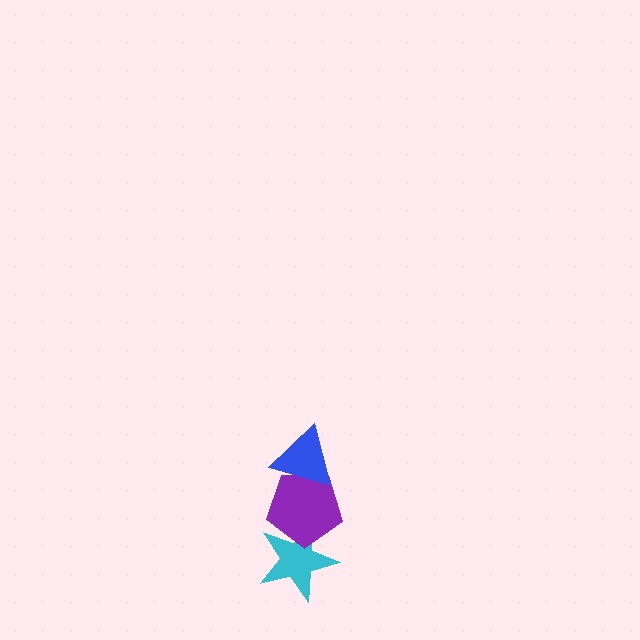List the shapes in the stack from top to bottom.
From top to bottom: the blue triangle, the purple pentagon, the cyan star.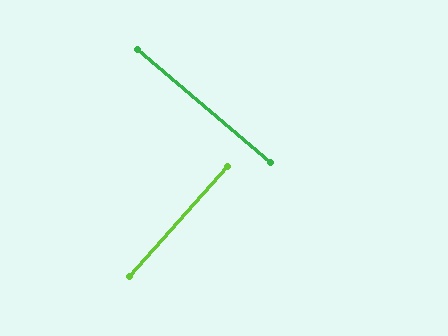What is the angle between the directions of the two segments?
Approximately 88 degrees.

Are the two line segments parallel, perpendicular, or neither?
Perpendicular — they meet at approximately 88°.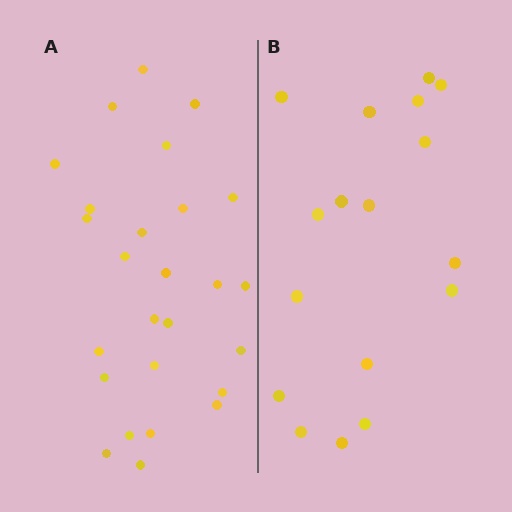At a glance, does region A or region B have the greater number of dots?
Region A (the left region) has more dots.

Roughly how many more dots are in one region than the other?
Region A has roughly 8 or so more dots than region B.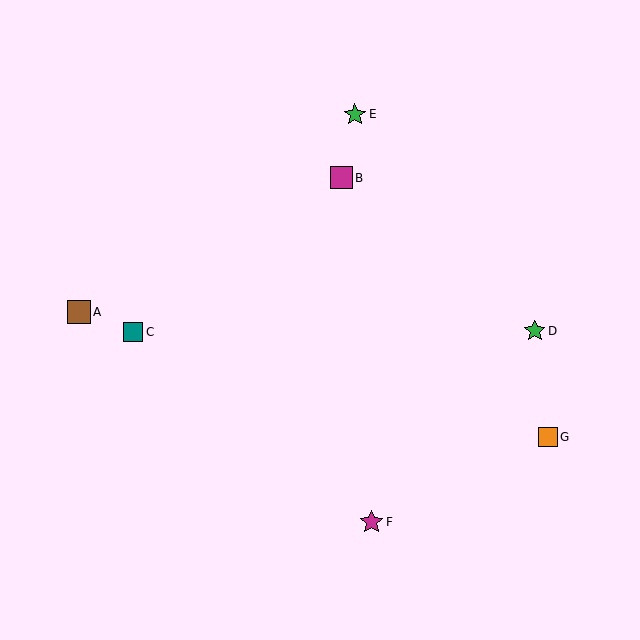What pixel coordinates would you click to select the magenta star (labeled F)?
Click at (371, 522) to select the magenta star F.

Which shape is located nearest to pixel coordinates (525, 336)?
The green star (labeled D) at (535, 331) is nearest to that location.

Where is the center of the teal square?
The center of the teal square is at (133, 332).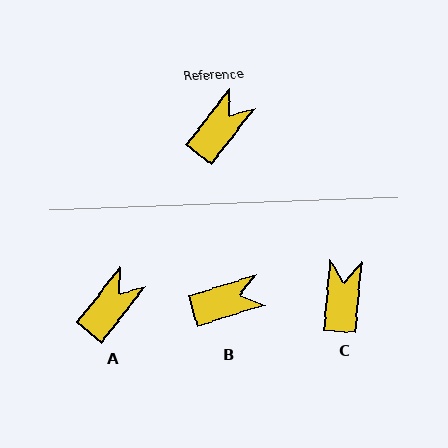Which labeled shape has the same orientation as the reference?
A.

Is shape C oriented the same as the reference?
No, it is off by about 34 degrees.